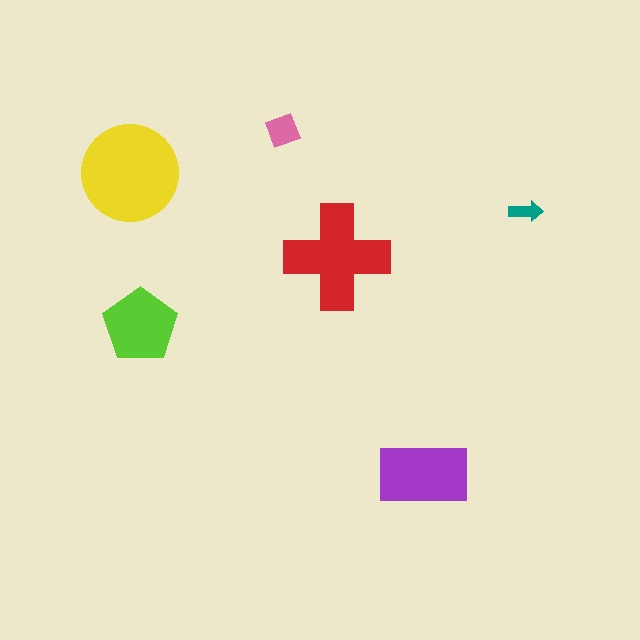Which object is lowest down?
The purple rectangle is bottommost.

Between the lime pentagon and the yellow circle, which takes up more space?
The yellow circle.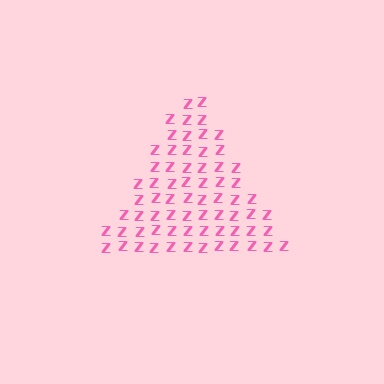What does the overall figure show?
The overall figure shows a triangle.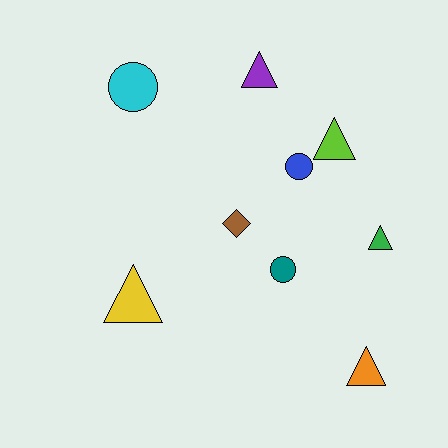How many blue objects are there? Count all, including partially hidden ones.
There is 1 blue object.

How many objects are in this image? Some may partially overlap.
There are 9 objects.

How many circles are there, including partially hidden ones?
There are 3 circles.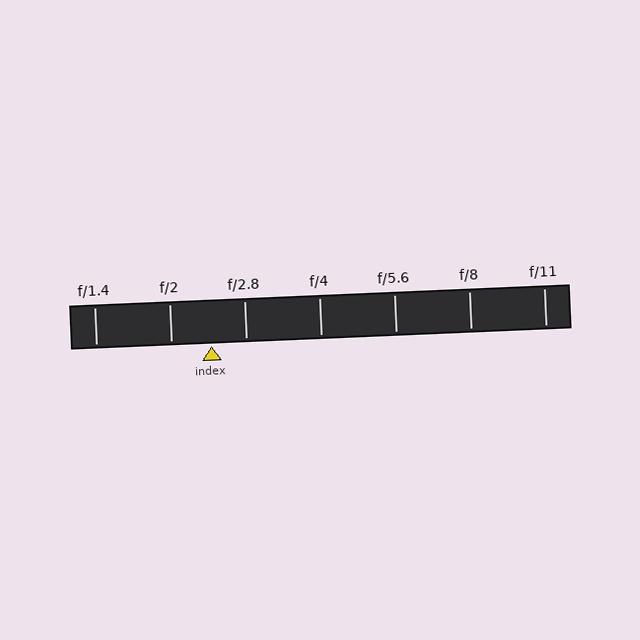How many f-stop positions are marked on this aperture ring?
There are 7 f-stop positions marked.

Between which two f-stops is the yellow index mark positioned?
The index mark is between f/2 and f/2.8.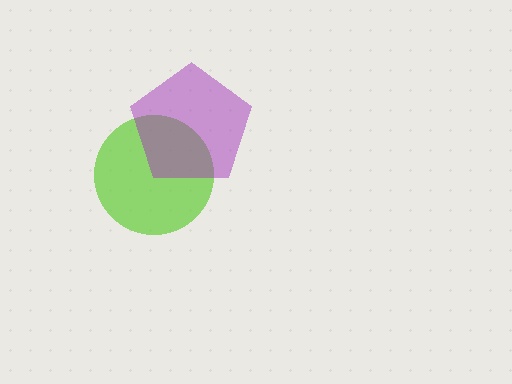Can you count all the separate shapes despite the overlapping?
Yes, there are 2 separate shapes.